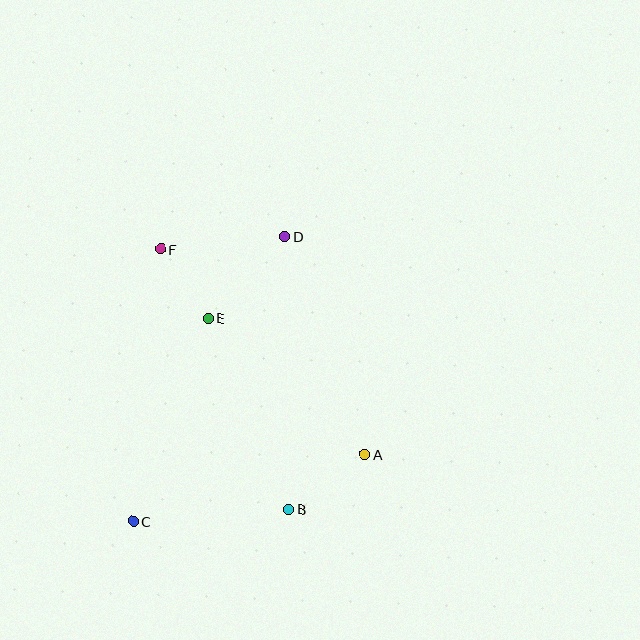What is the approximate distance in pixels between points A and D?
The distance between A and D is approximately 233 pixels.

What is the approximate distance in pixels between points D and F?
The distance between D and F is approximately 124 pixels.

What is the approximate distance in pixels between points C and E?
The distance between C and E is approximately 216 pixels.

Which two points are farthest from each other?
Points C and D are farthest from each other.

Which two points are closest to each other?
Points E and F are closest to each other.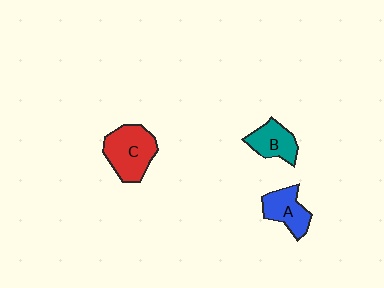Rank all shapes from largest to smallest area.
From largest to smallest: C (red), A (blue), B (teal).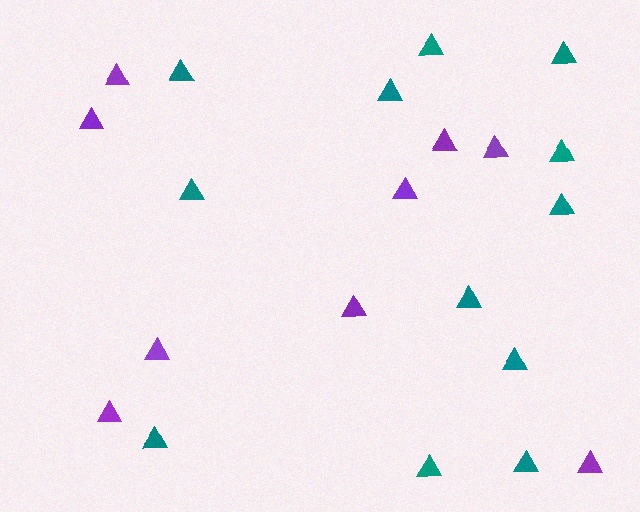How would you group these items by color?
There are 2 groups: one group of purple triangles (9) and one group of teal triangles (12).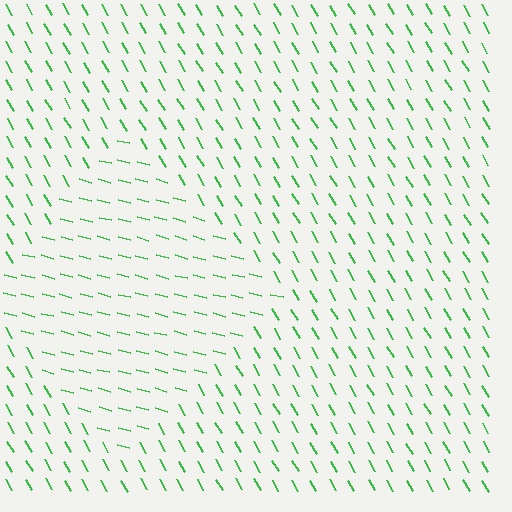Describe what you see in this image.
The image is filled with small green line segments. A diamond region in the image has lines oriented differently from the surrounding lines, creating a visible texture boundary.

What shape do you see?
I see a diamond.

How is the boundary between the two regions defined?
The boundary is defined purely by a change in line orientation (approximately 45 degrees difference). All lines are the same color and thickness.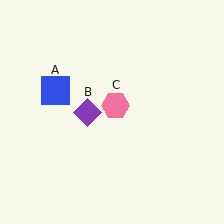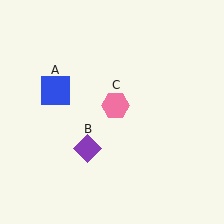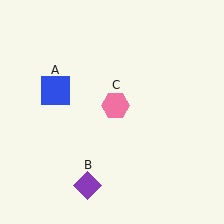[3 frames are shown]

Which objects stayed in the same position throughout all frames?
Blue square (object A) and pink hexagon (object C) remained stationary.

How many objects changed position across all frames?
1 object changed position: purple diamond (object B).